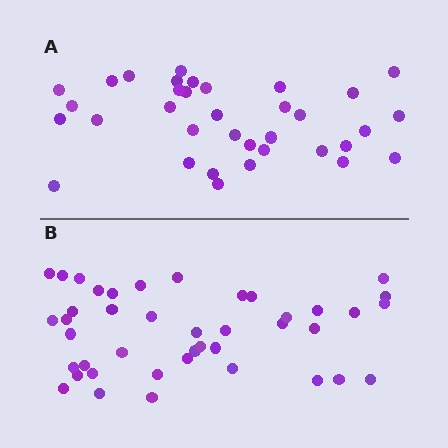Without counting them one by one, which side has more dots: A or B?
Region B (the bottom region) has more dots.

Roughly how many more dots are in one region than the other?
Region B has roughly 8 or so more dots than region A.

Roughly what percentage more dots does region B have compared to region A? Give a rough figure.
About 20% more.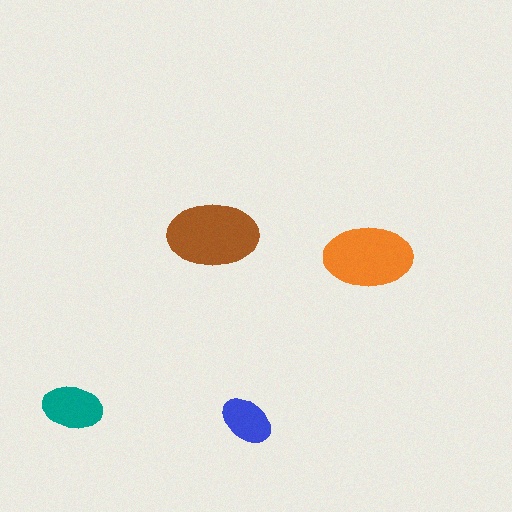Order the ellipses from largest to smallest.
the brown one, the orange one, the teal one, the blue one.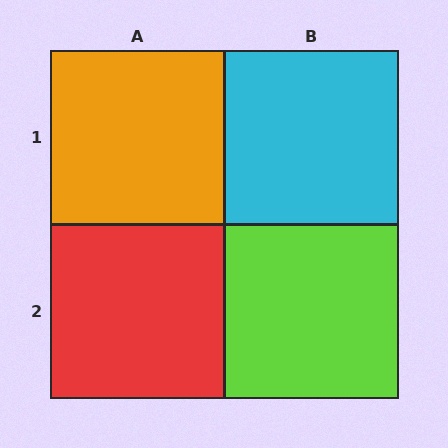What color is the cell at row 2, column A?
Red.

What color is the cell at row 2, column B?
Lime.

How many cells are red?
1 cell is red.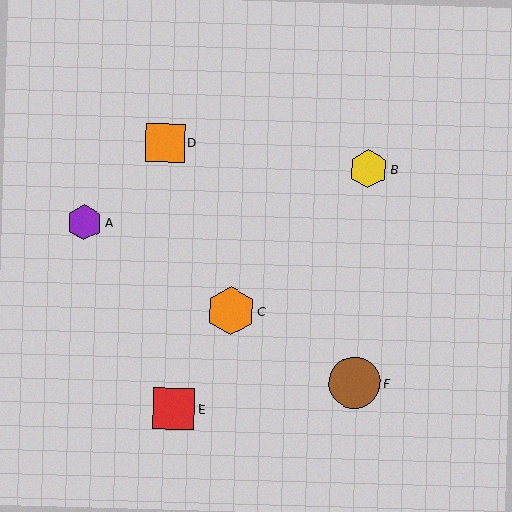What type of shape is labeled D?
Shape D is an orange square.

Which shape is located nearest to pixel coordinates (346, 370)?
The brown circle (labeled F) at (354, 383) is nearest to that location.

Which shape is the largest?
The brown circle (labeled F) is the largest.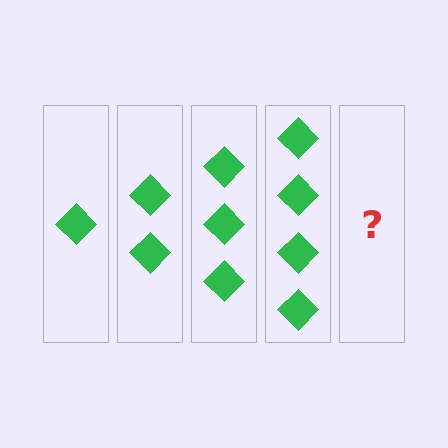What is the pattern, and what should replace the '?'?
The pattern is that each step adds one more diamond. The '?' should be 5 diamonds.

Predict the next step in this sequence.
The next step is 5 diamonds.